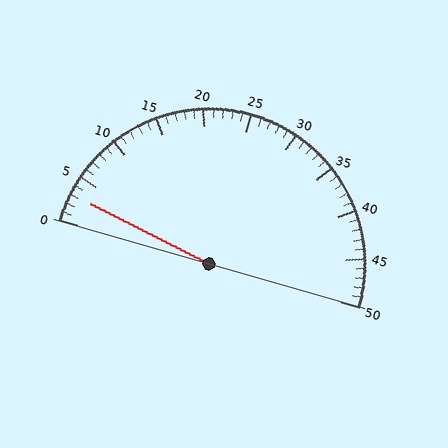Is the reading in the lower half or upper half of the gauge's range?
The reading is in the lower half of the range (0 to 50).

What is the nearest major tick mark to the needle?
The nearest major tick mark is 5.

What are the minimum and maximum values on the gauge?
The gauge ranges from 0 to 50.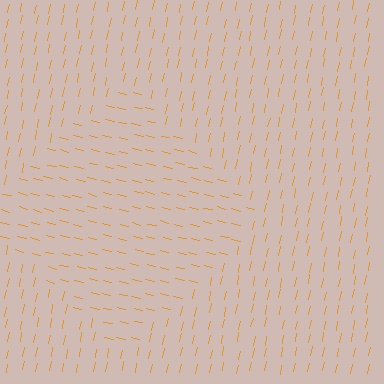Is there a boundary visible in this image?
Yes, there is a texture boundary formed by a change in line orientation.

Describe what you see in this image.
The image is filled with small orange line segments. A diamond region in the image has lines oriented differently from the surrounding lines, creating a visible texture boundary.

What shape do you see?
I see a diamond.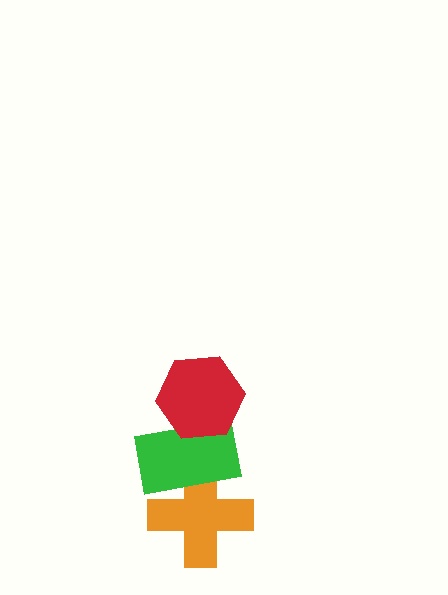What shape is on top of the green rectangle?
The red hexagon is on top of the green rectangle.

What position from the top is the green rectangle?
The green rectangle is 2nd from the top.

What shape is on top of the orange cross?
The green rectangle is on top of the orange cross.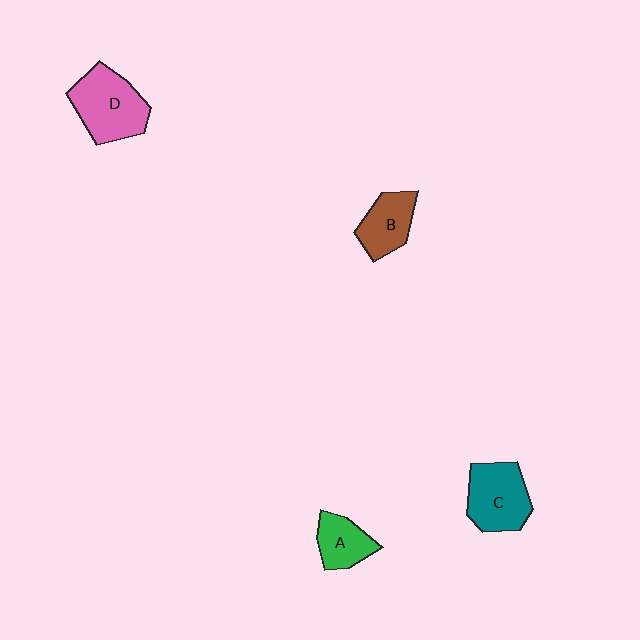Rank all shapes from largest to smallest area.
From largest to smallest: D (pink), C (teal), B (brown), A (green).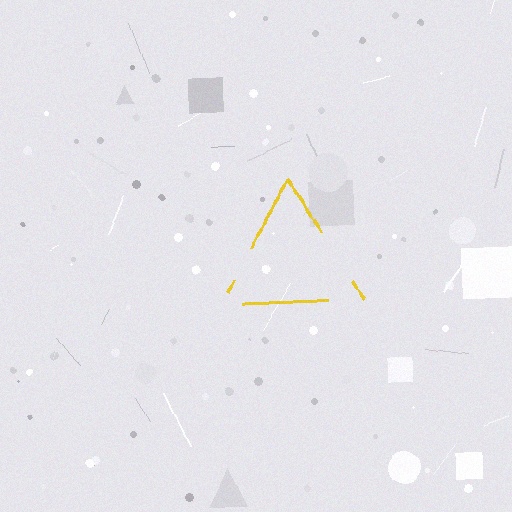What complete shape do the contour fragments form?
The contour fragments form a triangle.